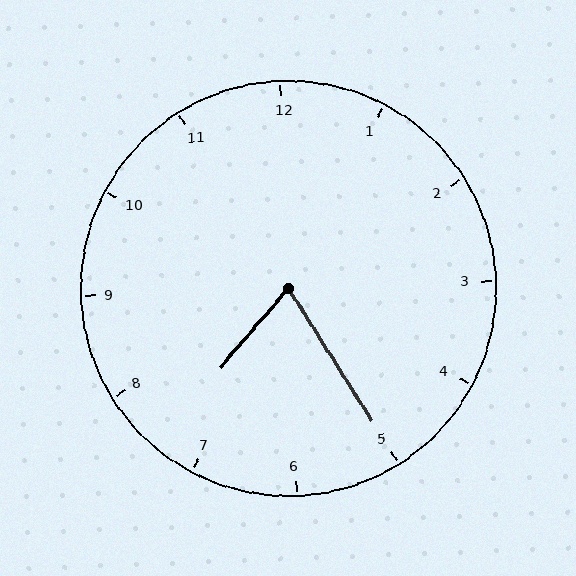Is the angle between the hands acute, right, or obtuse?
It is acute.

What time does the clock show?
7:25.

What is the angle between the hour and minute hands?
Approximately 72 degrees.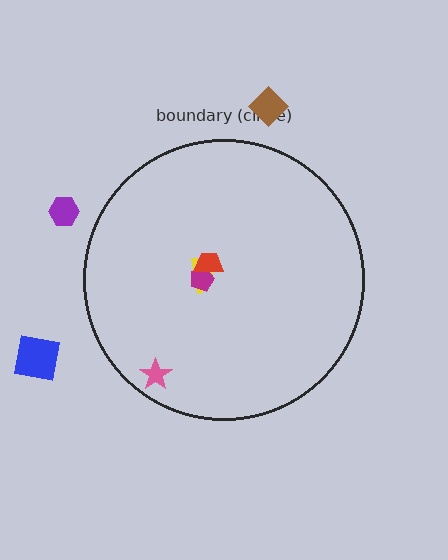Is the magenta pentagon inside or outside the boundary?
Inside.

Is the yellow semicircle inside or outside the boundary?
Inside.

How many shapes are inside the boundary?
4 inside, 3 outside.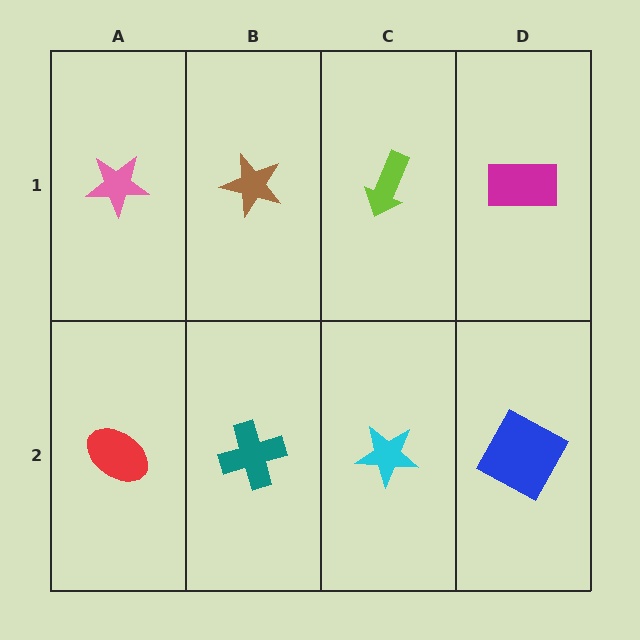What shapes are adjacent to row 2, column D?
A magenta rectangle (row 1, column D), a cyan star (row 2, column C).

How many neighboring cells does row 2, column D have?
2.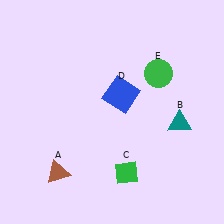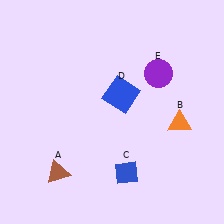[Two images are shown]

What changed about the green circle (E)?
In Image 1, E is green. In Image 2, it changed to purple.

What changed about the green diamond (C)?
In Image 1, C is green. In Image 2, it changed to blue.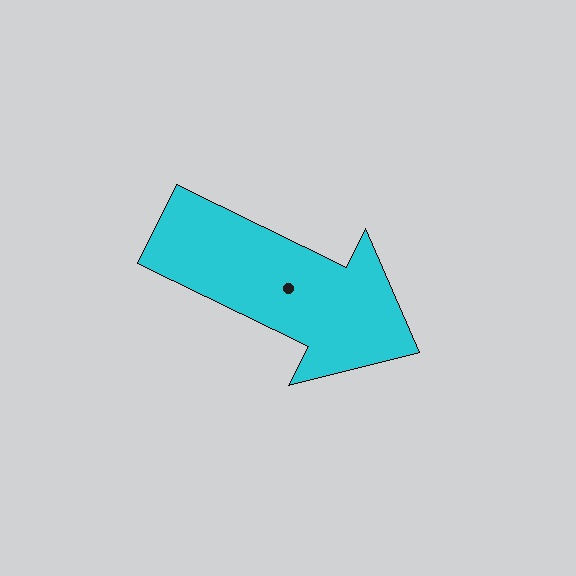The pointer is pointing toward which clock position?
Roughly 4 o'clock.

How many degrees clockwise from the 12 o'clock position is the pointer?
Approximately 116 degrees.